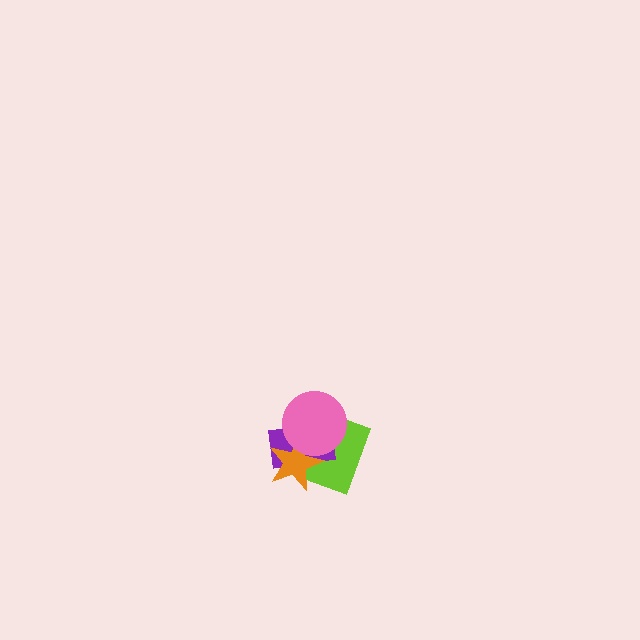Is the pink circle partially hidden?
No, no other shape covers it.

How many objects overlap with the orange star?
3 objects overlap with the orange star.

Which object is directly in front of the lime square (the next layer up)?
The purple rectangle is directly in front of the lime square.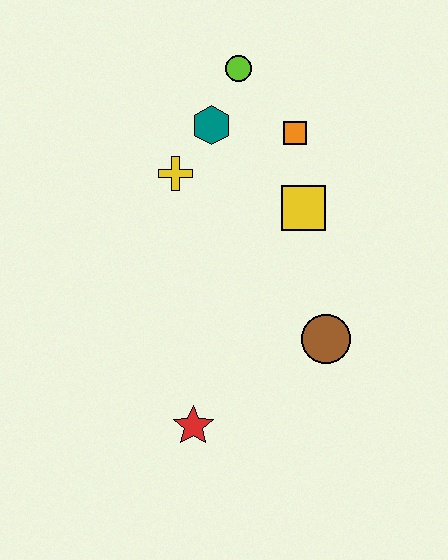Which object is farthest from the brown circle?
The lime circle is farthest from the brown circle.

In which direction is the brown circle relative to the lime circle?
The brown circle is below the lime circle.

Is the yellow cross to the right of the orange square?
No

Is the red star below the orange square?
Yes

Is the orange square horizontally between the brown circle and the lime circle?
Yes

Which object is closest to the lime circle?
The teal hexagon is closest to the lime circle.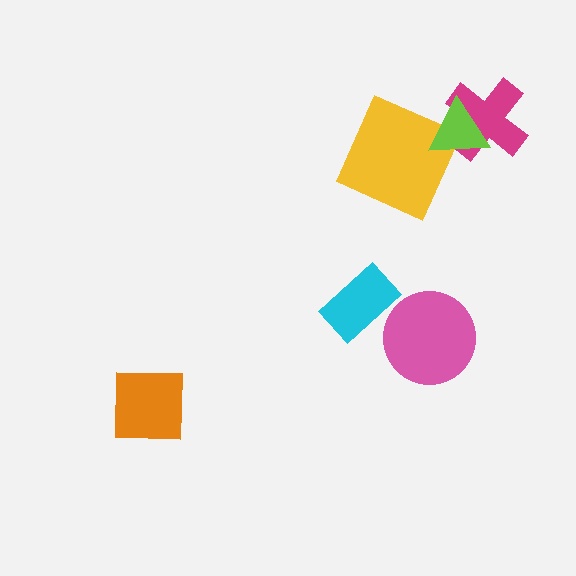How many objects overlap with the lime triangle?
2 objects overlap with the lime triangle.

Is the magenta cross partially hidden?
Yes, it is partially covered by another shape.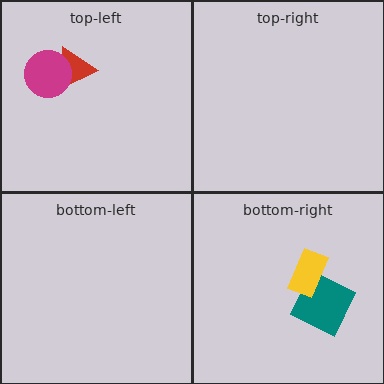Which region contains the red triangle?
The top-left region.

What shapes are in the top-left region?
The red triangle, the magenta circle.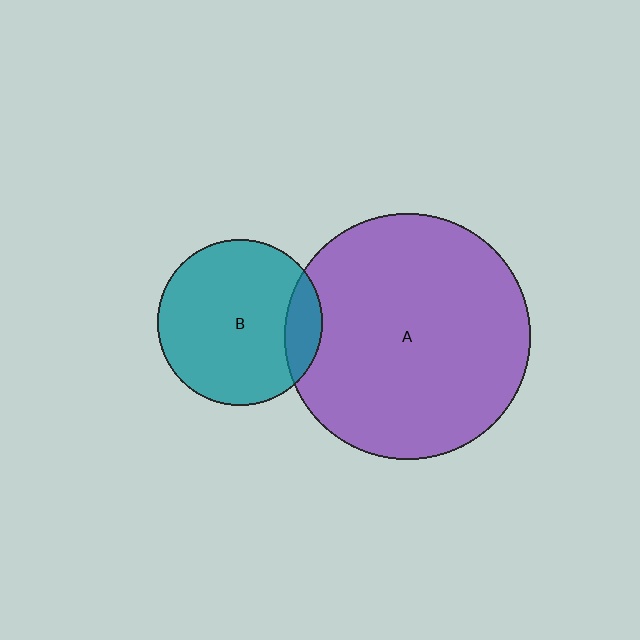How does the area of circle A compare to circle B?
Approximately 2.2 times.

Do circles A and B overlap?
Yes.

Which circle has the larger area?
Circle A (purple).